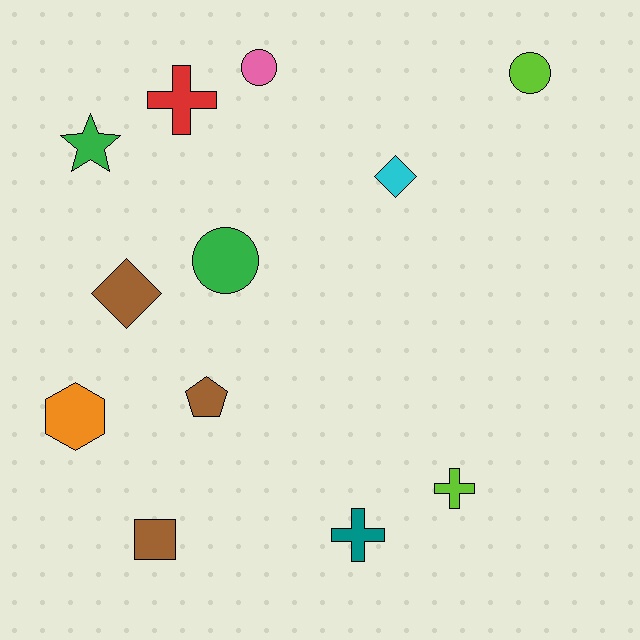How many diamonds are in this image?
There are 2 diamonds.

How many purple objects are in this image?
There are no purple objects.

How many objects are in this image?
There are 12 objects.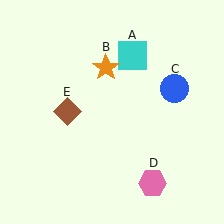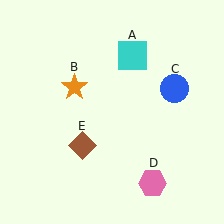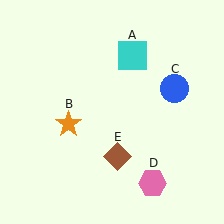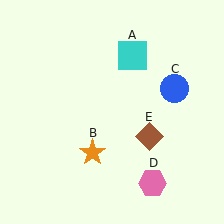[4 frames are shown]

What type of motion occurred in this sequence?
The orange star (object B), brown diamond (object E) rotated counterclockwise around the center of the scene.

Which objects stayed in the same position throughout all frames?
Cyan square (object A) and blue circle (object C) and pink hexagon (object D) remained stationary.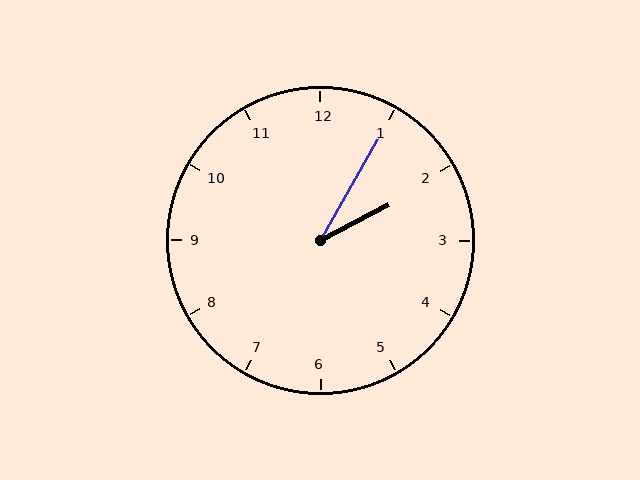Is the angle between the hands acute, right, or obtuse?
It is acute.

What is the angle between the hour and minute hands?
Approximately 32 degrees.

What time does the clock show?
2:05.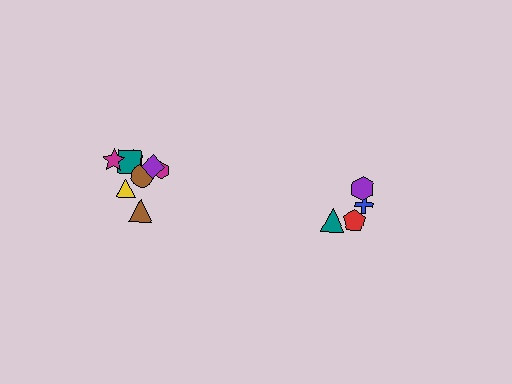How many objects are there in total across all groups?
There are 12 objects.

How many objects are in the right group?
There are 4 objects.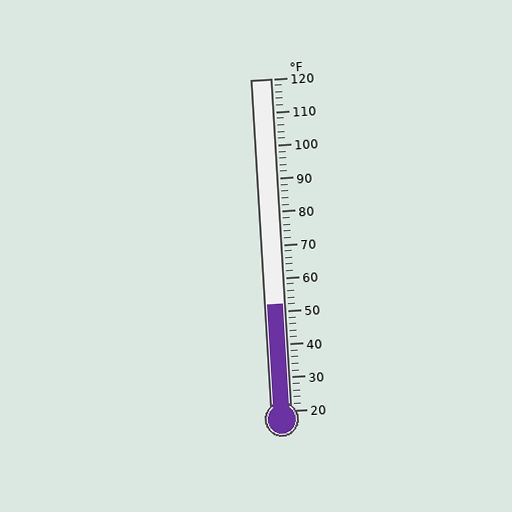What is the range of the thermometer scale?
The thermometer scale ranges from 20°F to 120°F.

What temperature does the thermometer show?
The thermometer shows approximately 52°F.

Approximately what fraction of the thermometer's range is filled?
The thermometer is filled to approximately 30% of its range.